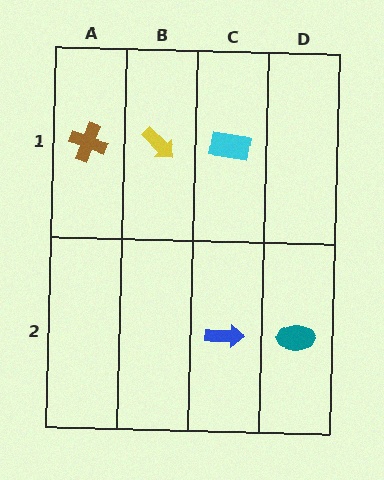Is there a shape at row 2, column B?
No, that cell is empty.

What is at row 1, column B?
A yellow arrow.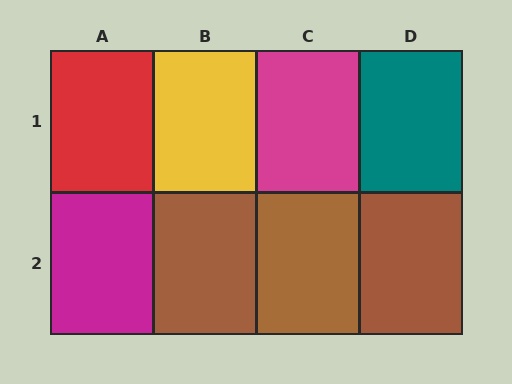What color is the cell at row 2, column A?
Magenta.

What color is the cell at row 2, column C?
Brown.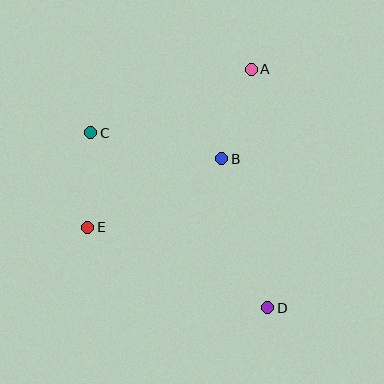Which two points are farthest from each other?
Points C and D are farthest from each other.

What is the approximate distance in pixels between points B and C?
The distance between B and C is approximately 133 pixels.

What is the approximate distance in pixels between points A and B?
The distance between A and B is approximately 94 pixels.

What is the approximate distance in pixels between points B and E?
The distance between B and E is approximately 150 pixels.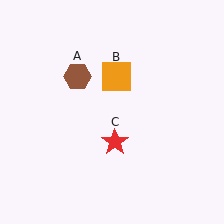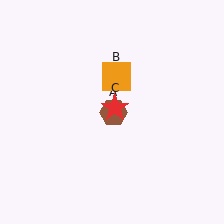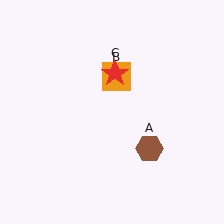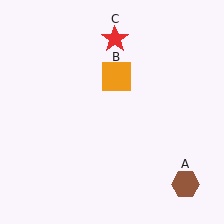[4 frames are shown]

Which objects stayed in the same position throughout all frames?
Orange square (object B) remained stationary.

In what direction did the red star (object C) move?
The red star (object C) moved up.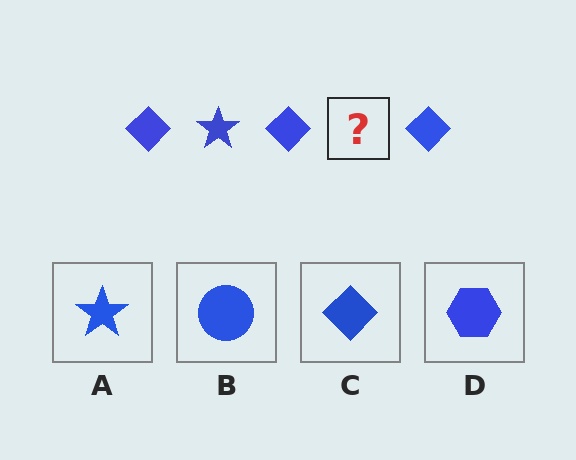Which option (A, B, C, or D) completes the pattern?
A.